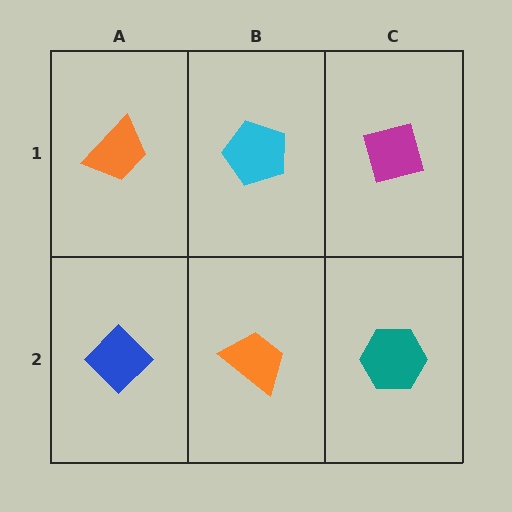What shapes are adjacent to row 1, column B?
An orange trapezoid (row 2, column B), an orange trapezoid (row 1, column A), a magenta diamond (row 1, column C).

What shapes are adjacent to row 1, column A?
A blue diamond (row 2, column A), a cyan pentagon (row 1, column B).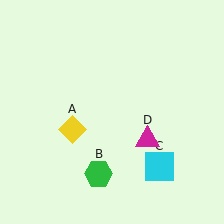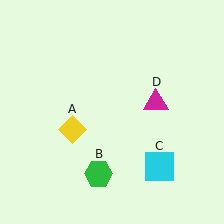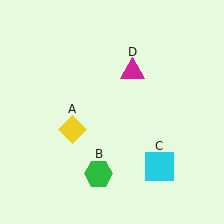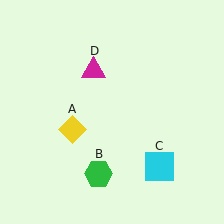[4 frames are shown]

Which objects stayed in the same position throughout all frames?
Yellow diamond (object A) and green hexagon (object B) and cyan square (object C) remained stationary.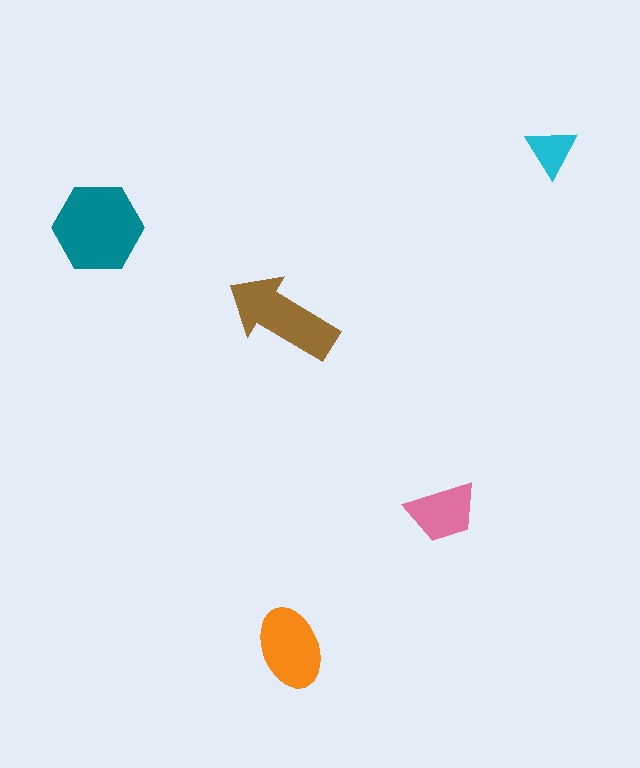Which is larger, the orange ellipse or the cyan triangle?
The orange ellipse.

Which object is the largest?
The teal hexagon.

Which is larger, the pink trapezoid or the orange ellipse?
The orange ellipse.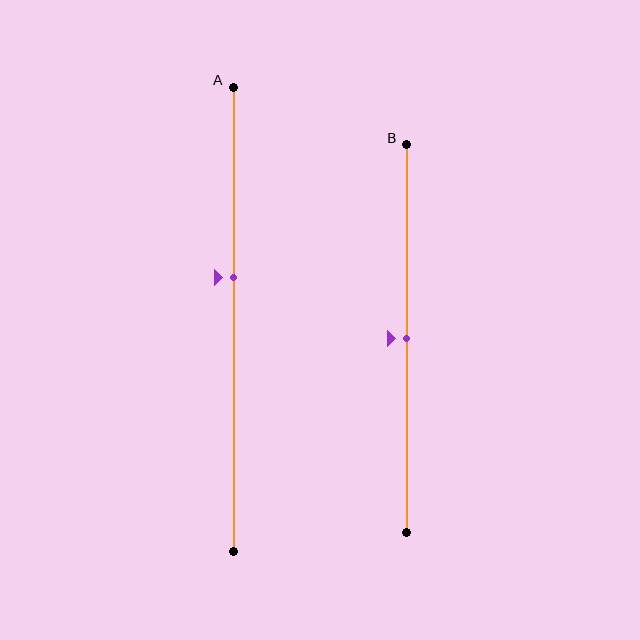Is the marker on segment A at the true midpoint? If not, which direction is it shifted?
No, the marker on segment A is shifted upward by about 9% of the segment length.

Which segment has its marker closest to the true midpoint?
Segment B has its marker closest to the true midpoint.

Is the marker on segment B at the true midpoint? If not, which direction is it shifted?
Yes, the marker on segment B is at the true midpoint.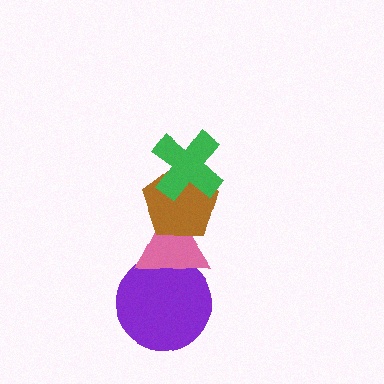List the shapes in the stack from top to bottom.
From top to bottom: the green cross, the brown pentagon, the pink triangle, the purple circle.